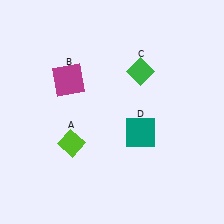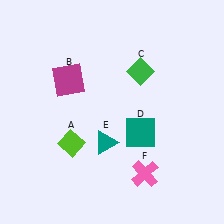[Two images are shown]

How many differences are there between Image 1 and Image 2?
There are 2 differences between the two images.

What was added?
A teal triangle (E), a pink cross (F) were added in Image 2.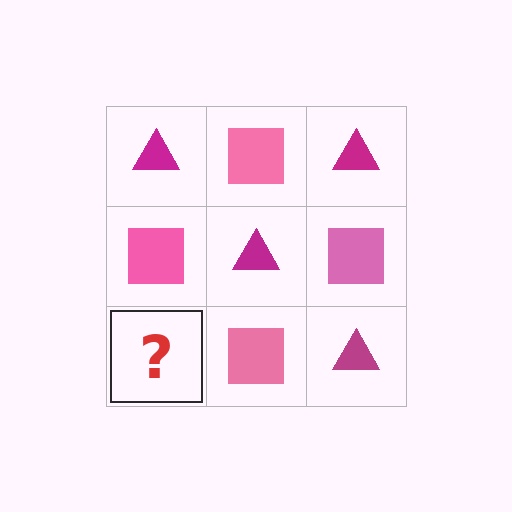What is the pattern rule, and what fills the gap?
The rule is that it alternates magenta triangle and pink square in a checkerboard pattern. The gap should be filled with a magenta triangle.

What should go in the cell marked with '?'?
The missing cell should contain a magenta triangle.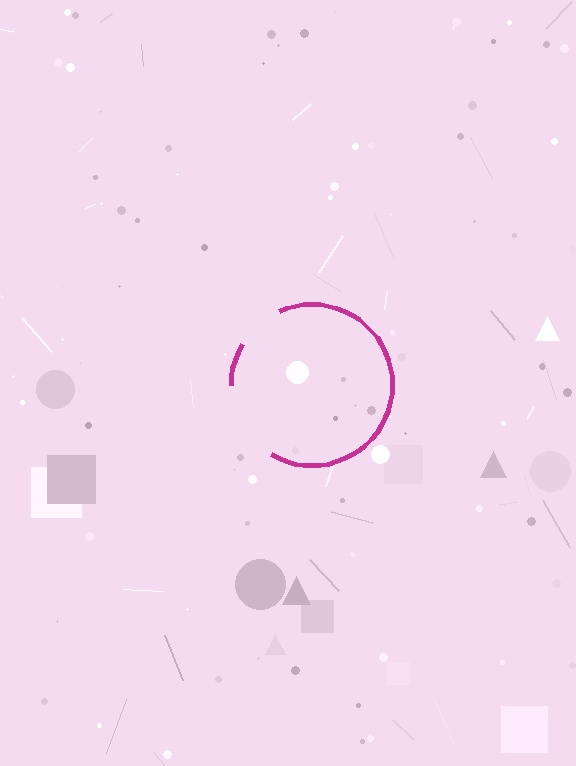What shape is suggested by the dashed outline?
The dashed outline suggests a circle.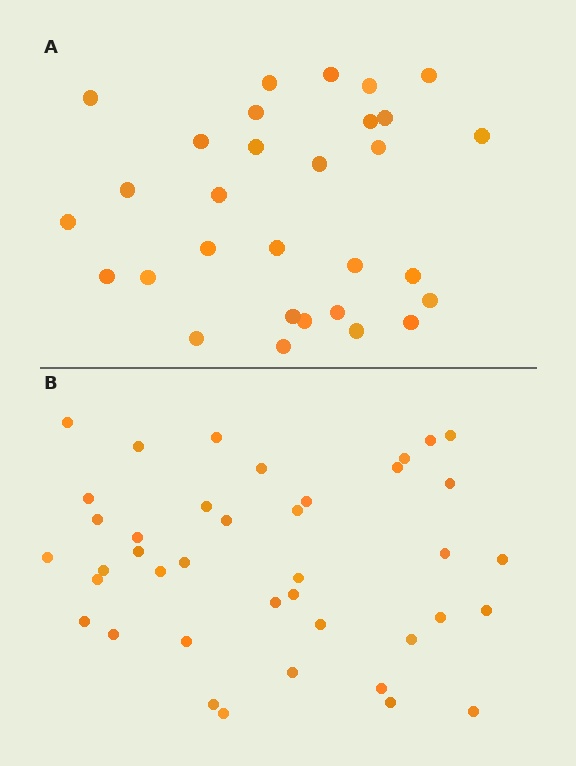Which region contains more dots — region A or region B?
Region B (the bottom region) has more dots.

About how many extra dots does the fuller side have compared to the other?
Region B has roughly 10 or so more dots than region A.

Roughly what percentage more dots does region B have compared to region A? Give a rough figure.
About 35% more.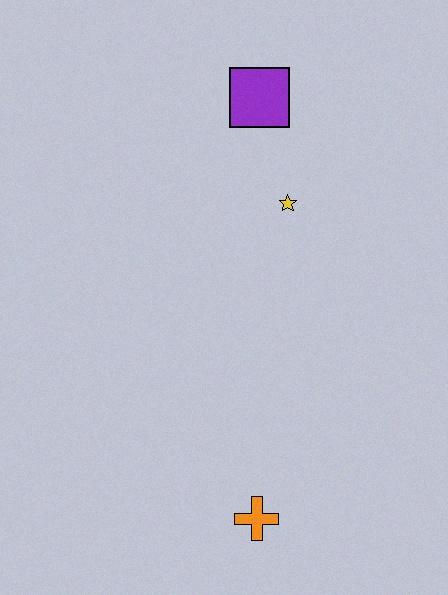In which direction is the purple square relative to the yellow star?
The purple square is above the yellow star.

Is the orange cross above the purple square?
No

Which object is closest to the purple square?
The yellow star is closest to the purple square.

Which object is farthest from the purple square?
The orange cross is farthest from the purple square.